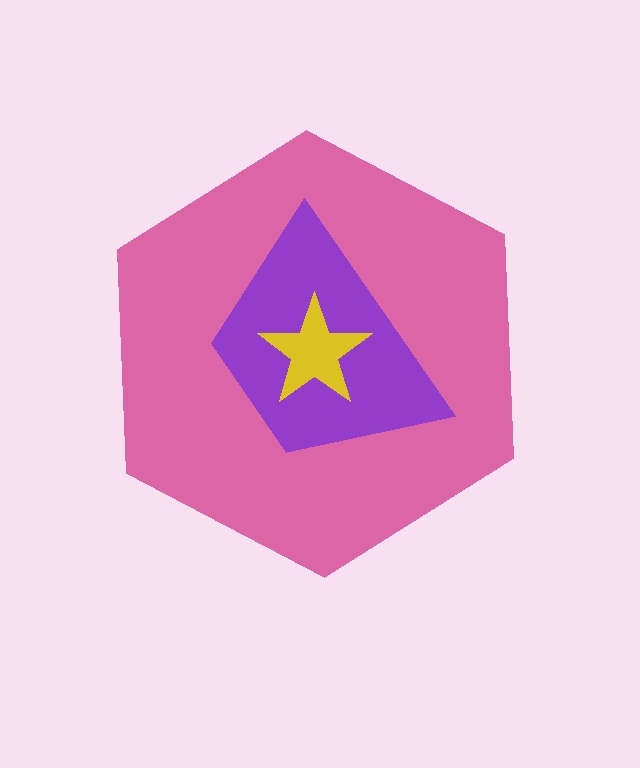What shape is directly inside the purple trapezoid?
The yellow star.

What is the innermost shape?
The yellow star.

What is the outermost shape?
The pink hexagon.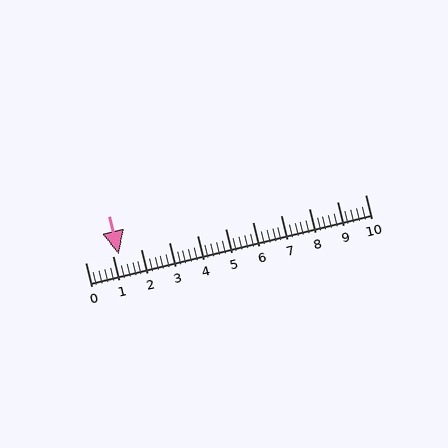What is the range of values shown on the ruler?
The ruler shows values from 0 to 10.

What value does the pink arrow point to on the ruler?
The pink arrow points to approximately 1.2.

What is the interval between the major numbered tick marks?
The major tick marks are spaced 1 units apart.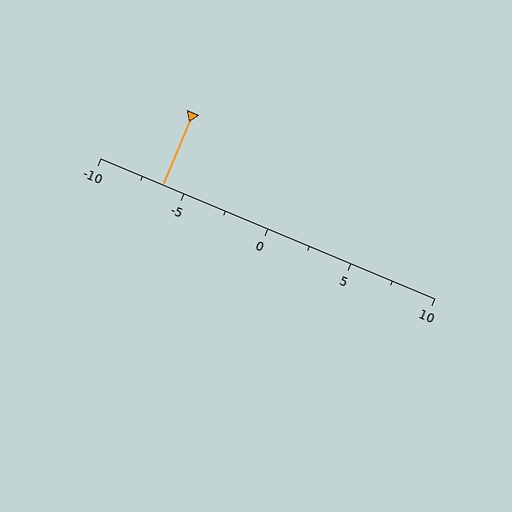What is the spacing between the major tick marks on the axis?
The major ticks are spaced 5 apart.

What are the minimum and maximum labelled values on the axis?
The axis runs from -10 to 10.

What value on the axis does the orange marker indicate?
The marker indicates approximately -6.2.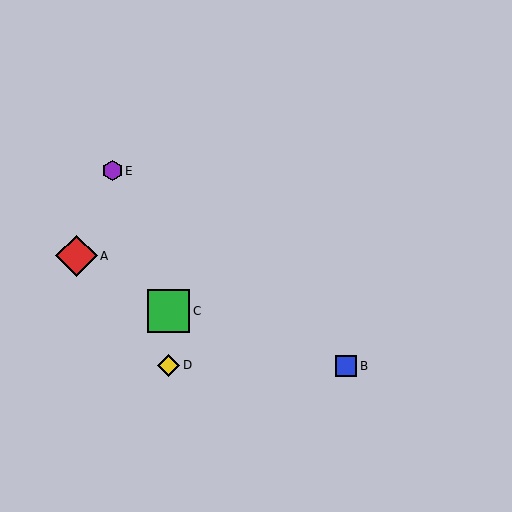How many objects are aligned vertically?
2 objects (C, D) are aligned vertically.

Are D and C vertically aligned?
Yes, both are at x≈168.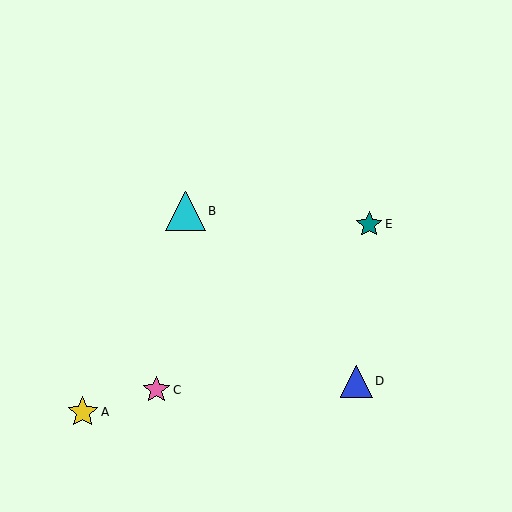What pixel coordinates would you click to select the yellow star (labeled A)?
Click at (83, 412) to select the yellow star A.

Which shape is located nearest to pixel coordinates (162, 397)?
The pink star (labeled C) at (156, 390) is nearest to that location.